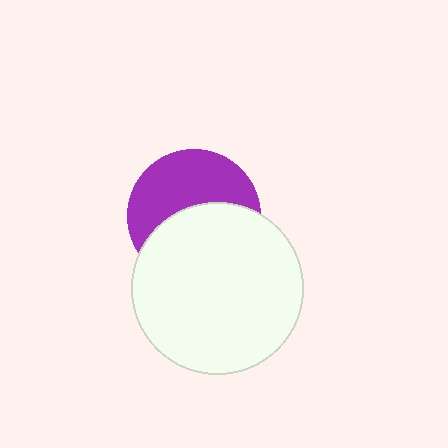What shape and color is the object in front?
The object in front is a white circle.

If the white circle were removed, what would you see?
You would see the complete purple circle.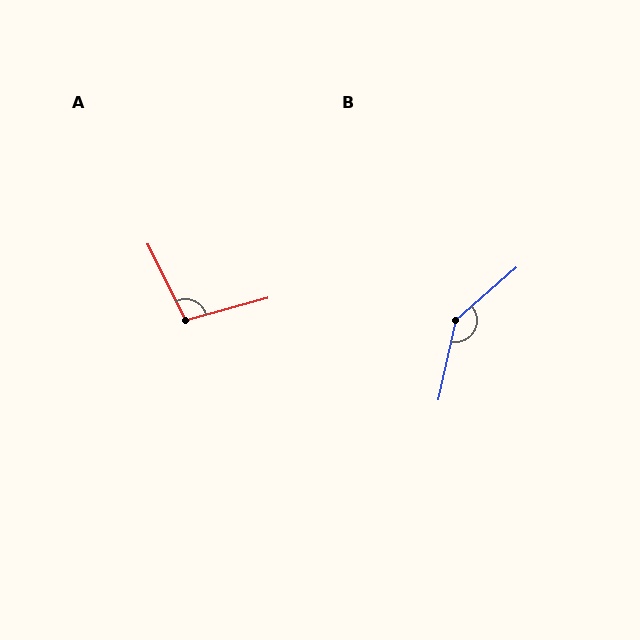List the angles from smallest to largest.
A (101°), B (143°).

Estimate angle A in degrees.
Approximately 101 degrees.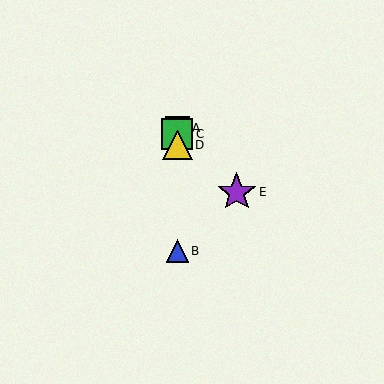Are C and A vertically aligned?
Yes, both are at x≈178.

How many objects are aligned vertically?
4 objects (A, B, C, D) are aligned vertically.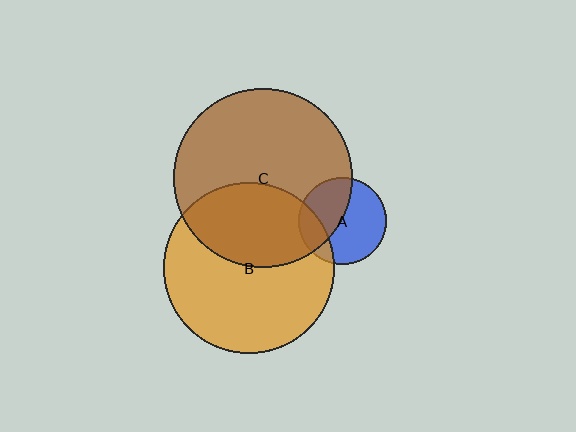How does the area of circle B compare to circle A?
Approximately 3.8 times.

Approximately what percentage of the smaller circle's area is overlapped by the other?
Approximately 20%.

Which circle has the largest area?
Circle C (brown).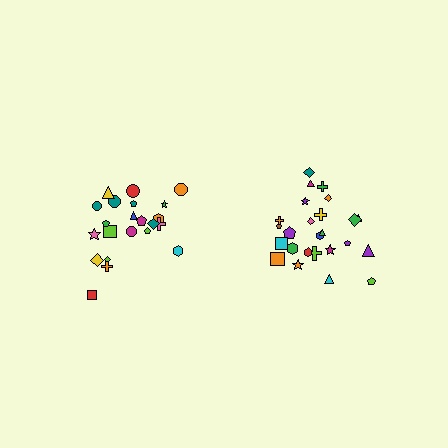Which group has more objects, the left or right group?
The right group.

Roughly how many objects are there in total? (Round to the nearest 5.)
Roughly 45 objects in total.